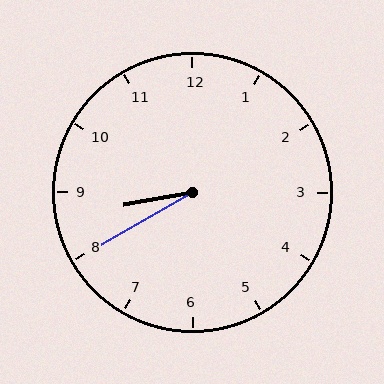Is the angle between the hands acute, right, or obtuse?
It is acute.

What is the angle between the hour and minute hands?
Approximately 20 degrees.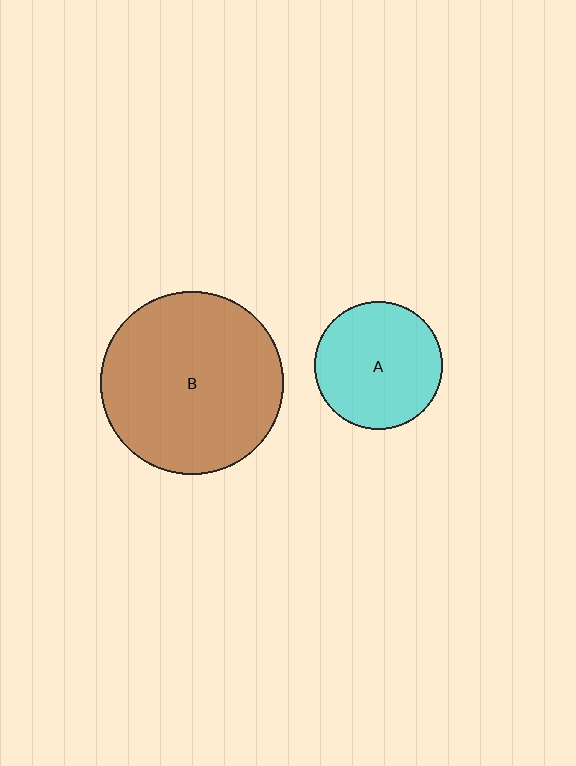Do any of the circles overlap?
No, none of the circles overlap.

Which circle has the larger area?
Circle B (brown).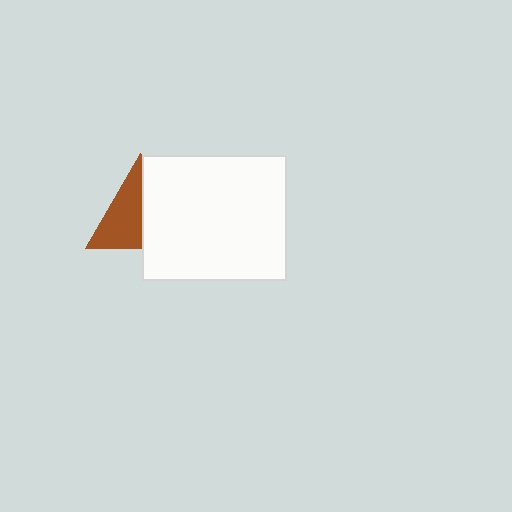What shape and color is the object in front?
The object in front is a white rectangle.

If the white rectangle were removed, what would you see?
You would see the complete brown triangle.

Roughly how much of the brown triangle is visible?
About half of it is visible (roughly 52%).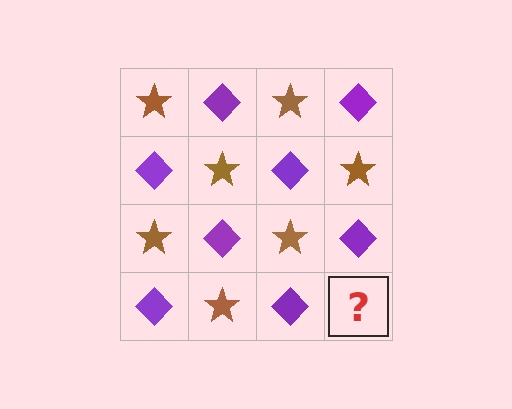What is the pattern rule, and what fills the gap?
The rule is that it alternates brown star and purple diamond in a checkerboard pattern. The gap should be filled with a brown star.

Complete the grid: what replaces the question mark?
The question mark should be replaced with a brown star.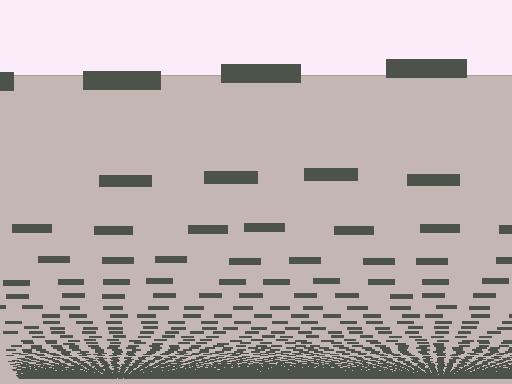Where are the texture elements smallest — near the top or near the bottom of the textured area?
Near the bottom.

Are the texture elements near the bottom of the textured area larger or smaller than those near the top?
Smaller. The gradient is inverted — elements near the bottom are smaller and denser.